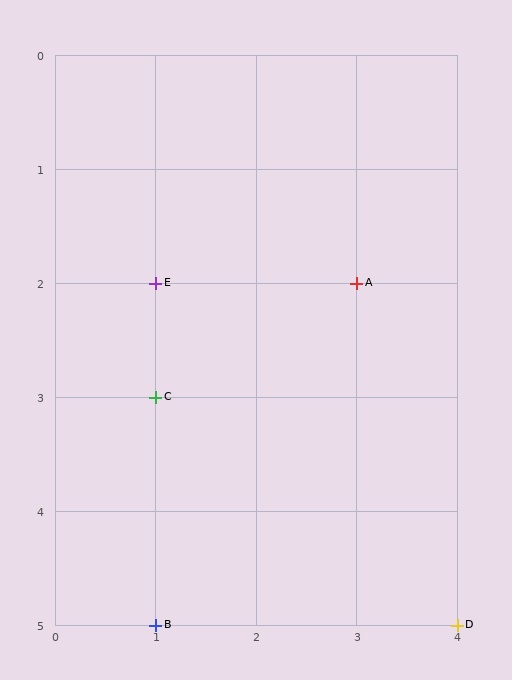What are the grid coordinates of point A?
Point A is at grid coordinates (3, 2).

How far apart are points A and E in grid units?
Points A and E are 2 columns apart.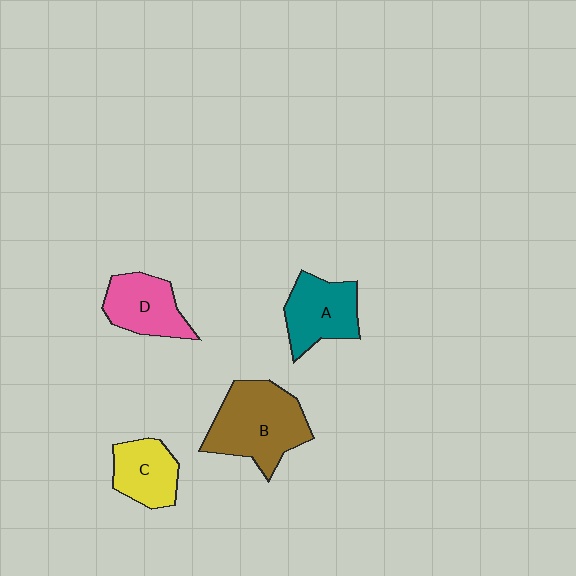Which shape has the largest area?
Shape B (brown).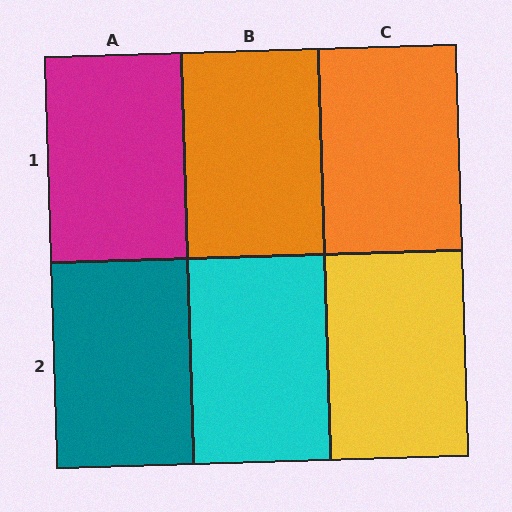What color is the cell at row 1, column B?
Orange.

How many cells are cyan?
1 cell is cyan.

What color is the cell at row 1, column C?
Orange.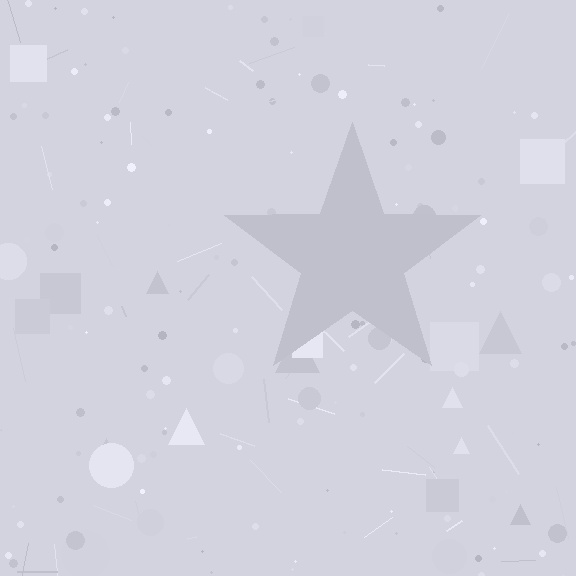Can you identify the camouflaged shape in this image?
The camouflaged shape is a star.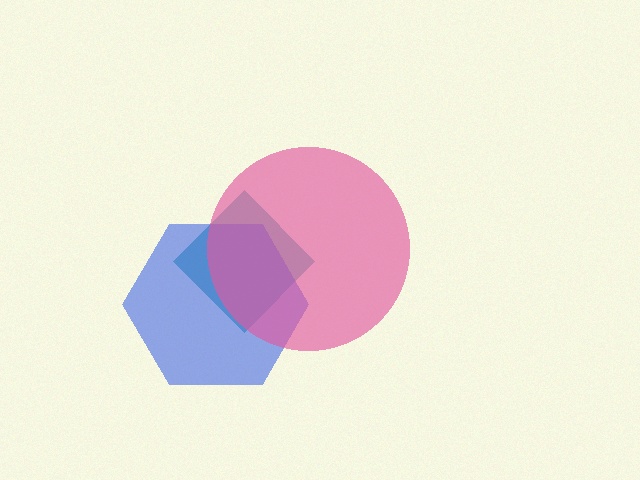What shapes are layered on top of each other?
The layered shapes are: a teal diamond, a blue hexagon, a pink circle.